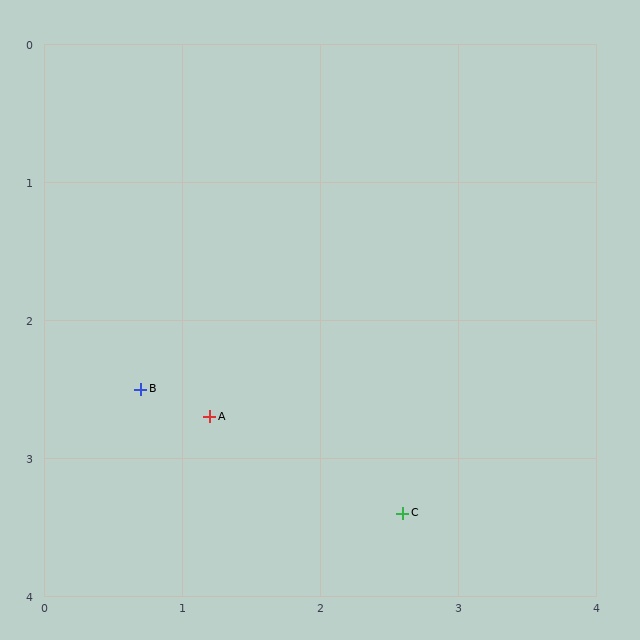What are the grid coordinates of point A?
Point A is at approximately (1.2, 2.7).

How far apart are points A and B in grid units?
Points A and B are about 0.5 grid units apart.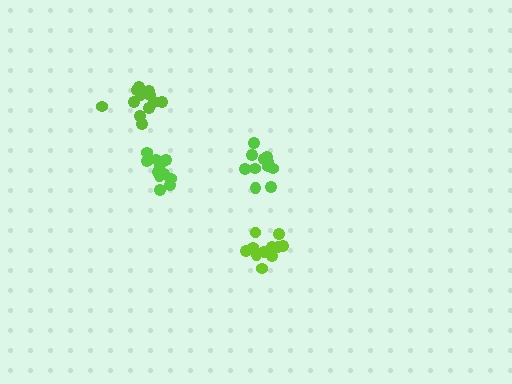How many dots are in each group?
Group 1: 11 dots, Group 2: 11 dots, Group 3: 12 dots, Group 4: 11 dots (45 total).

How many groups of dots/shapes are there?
There are 4 groups.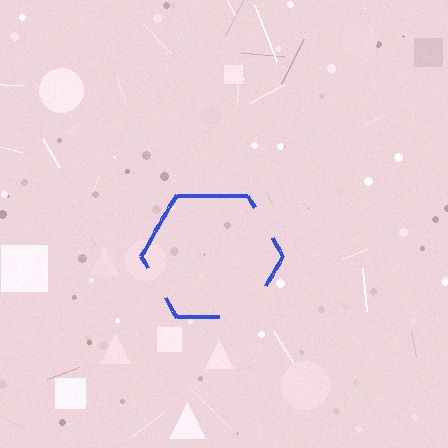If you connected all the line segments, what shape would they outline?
They would outline a hexagon.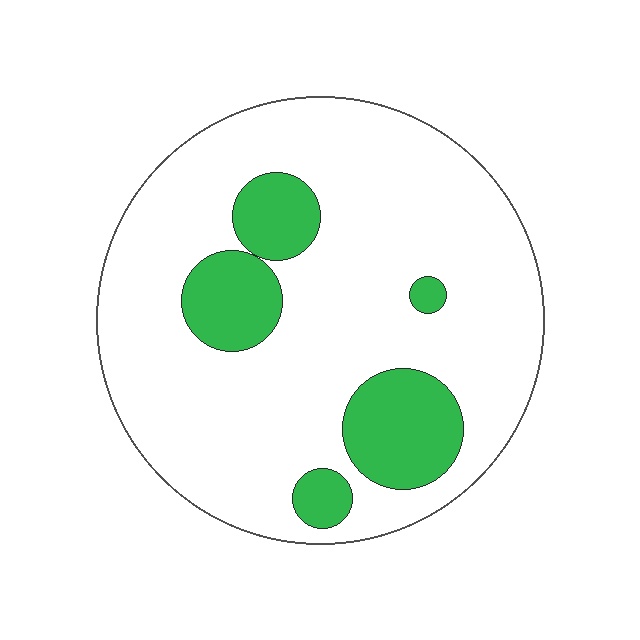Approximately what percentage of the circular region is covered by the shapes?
Approximately 20%.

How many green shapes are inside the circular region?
5.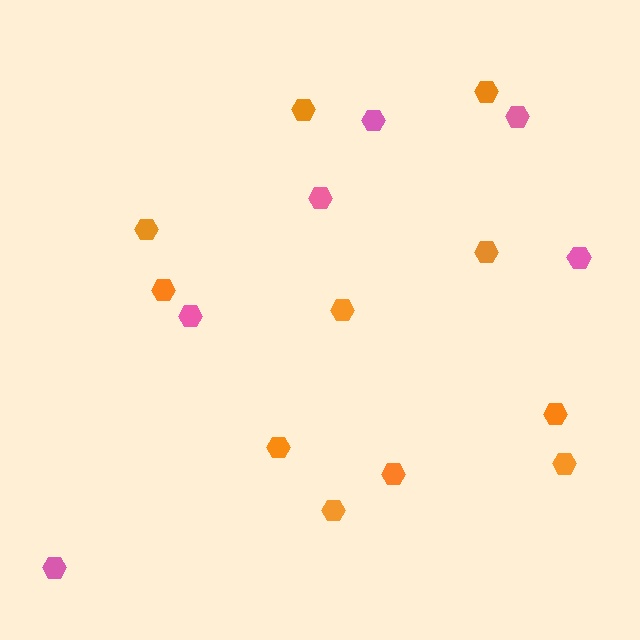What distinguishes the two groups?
There are 2 groups: one group of pink hexagons (6) and one group of orange hexagons (11).